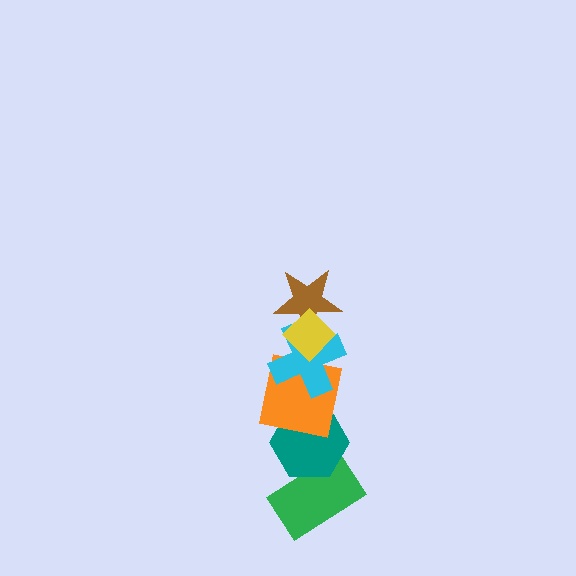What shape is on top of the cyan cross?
The brown star is on top of the cyan cross.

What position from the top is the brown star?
The brown star is 2nd from the top.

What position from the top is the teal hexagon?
The teal hexagon is 5th from the top.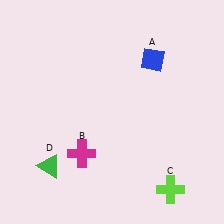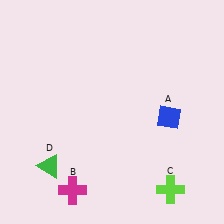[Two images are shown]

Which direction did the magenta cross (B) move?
The magenta cross (B) moved down.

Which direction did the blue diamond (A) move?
The blue diamond (A) moved down.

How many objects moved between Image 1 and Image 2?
2 objects moved between the two images.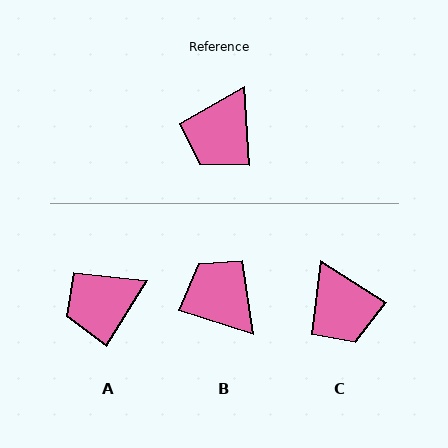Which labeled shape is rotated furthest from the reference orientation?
B, about 111 degrees away.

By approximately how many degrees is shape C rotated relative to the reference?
Approximately 54 degrees counter-clockwise.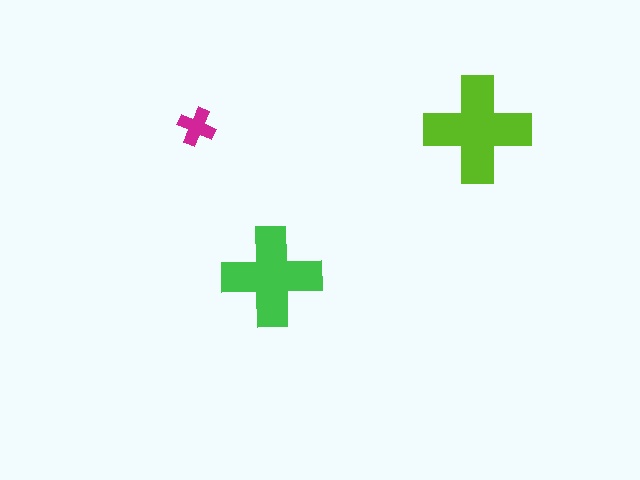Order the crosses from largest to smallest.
the lime one, the green one, the magenta one.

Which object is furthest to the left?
The magenta cross is leftmost.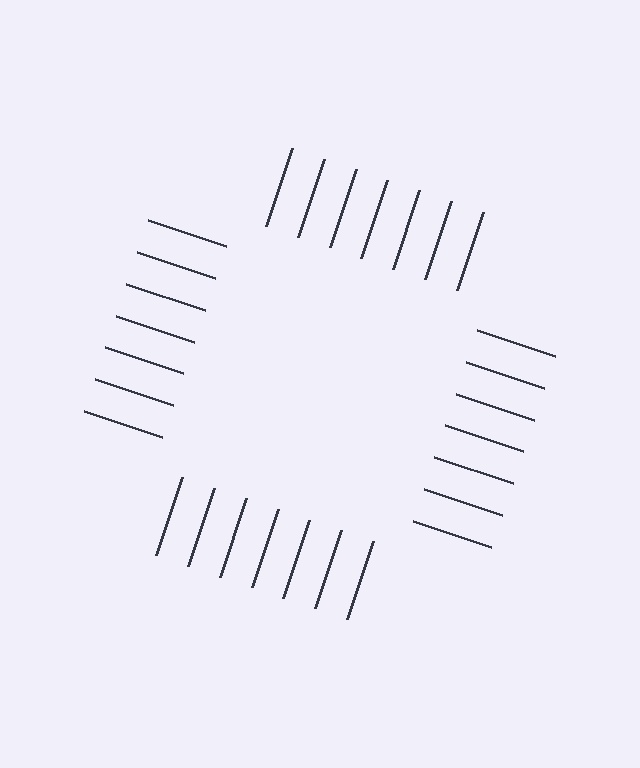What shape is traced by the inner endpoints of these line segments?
An illusory square — the line segments terminate on its edges but no continuous stroke is drawn.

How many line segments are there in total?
28 — 7 along each of the 4 edges.